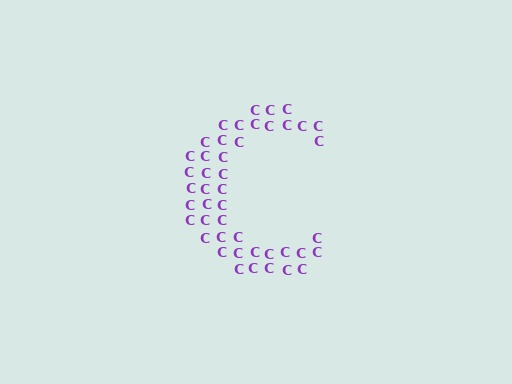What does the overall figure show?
The overall figure shows the letter C.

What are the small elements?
The small elements are letter C's.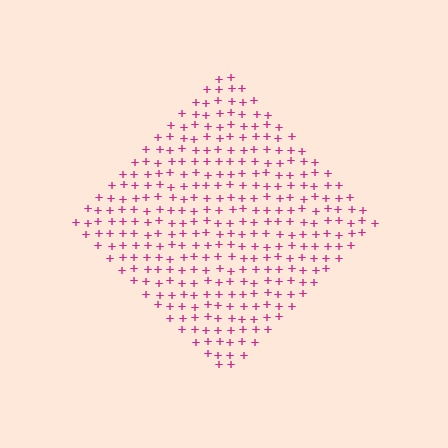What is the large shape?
The large shape is a diamond.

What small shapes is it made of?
It is made of small plus signs.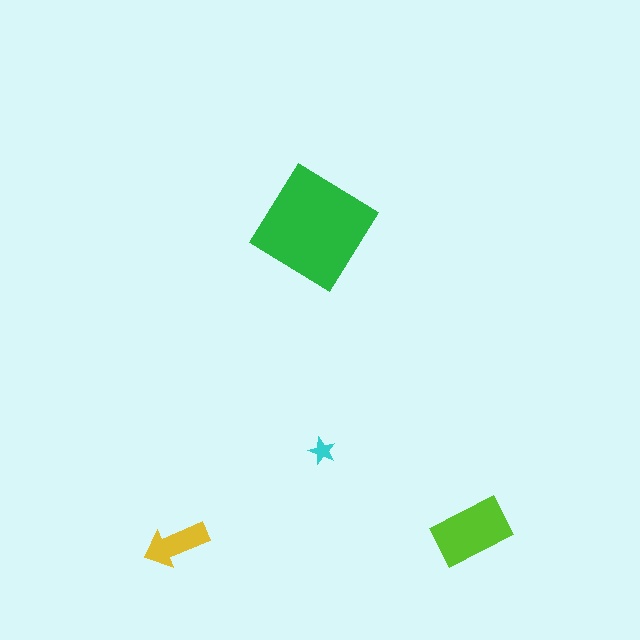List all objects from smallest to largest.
The cyan star, the yellow arrow, the lime rectangle, the green diamond.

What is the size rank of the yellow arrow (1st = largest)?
3rd.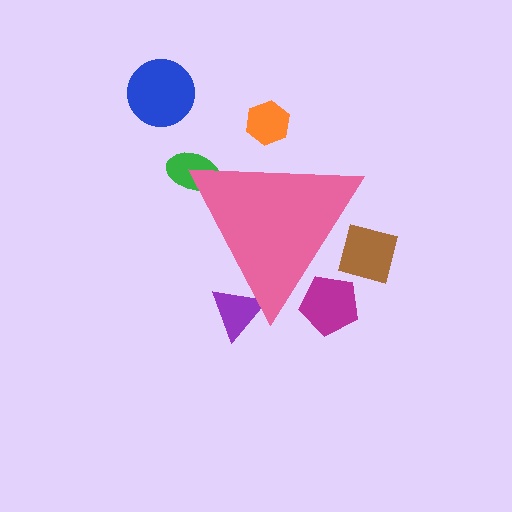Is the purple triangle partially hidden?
Yes, the purple triangle is partially hidden behind the pink triangle.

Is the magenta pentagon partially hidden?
Yes, the magenta pentagon is partially hidden behind the pink triangle.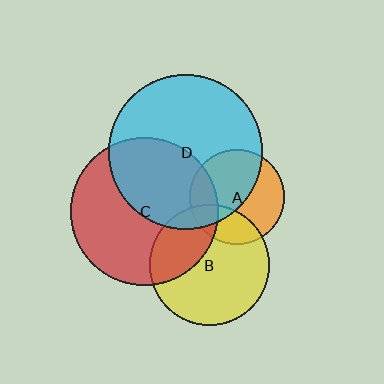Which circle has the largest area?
Circle D (cyan).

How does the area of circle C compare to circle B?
Approximately 1.5 times.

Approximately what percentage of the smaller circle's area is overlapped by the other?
Approximately 30%.